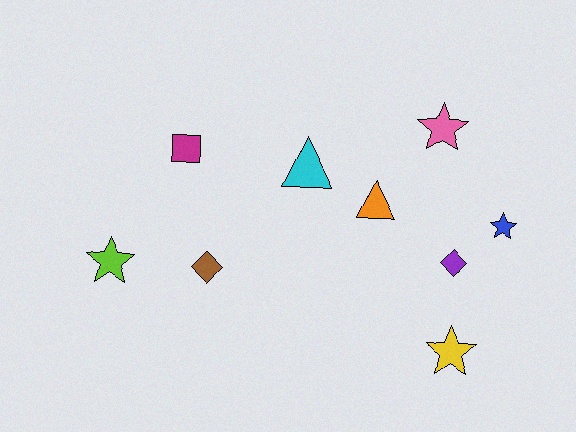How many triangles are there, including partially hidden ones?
There are 2 triangles.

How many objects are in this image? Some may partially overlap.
There are 9 objects.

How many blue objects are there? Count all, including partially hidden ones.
There is 1 blue object.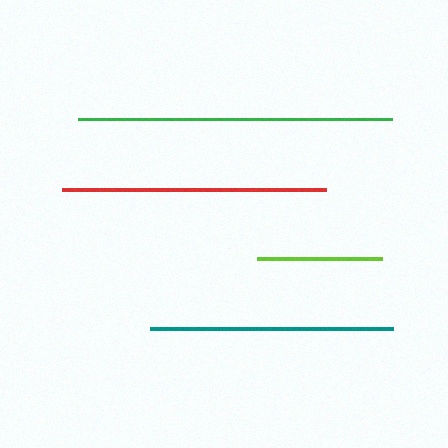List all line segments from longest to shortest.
From longest to shortest: green, red, teal, lime.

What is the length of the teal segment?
The teal segment is approximately 243 pixels long.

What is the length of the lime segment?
The lime segment is approximately 125 pixels long.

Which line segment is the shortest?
The lime line is the shortest at approximately 125 pixels.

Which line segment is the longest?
The green line is the longest at approximately 314 pixels.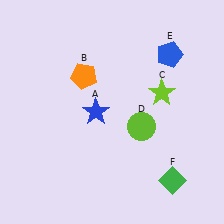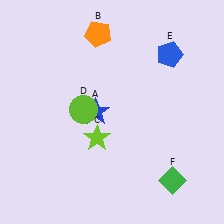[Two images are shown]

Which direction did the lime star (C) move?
The lime star (C) moved left.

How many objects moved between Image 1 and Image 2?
3 objects moved between the two images.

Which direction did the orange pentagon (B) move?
The orange pentagon (B) moved up.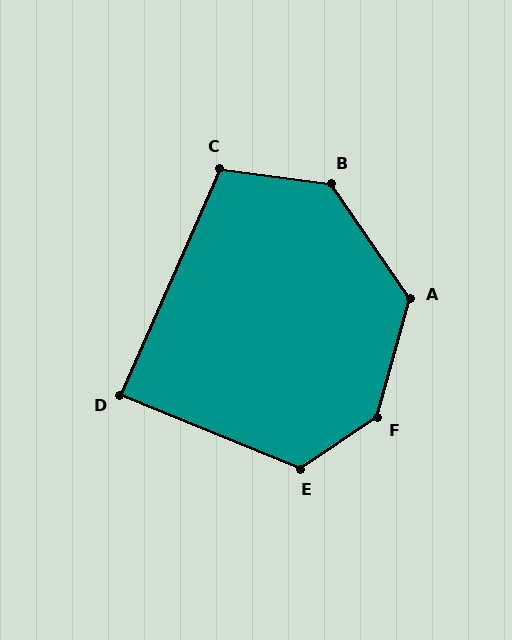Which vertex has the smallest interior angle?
D, at approximately 89 degrees.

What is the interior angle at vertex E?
Approximately 124 degrees (obtuse).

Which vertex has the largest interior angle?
F, at approximately 139 degrees.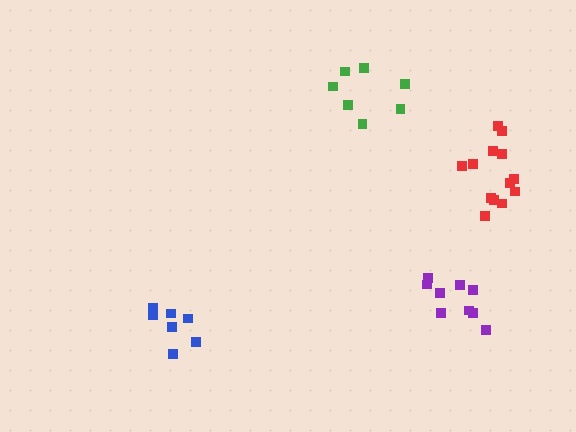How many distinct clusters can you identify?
There are 4 distinct clusters.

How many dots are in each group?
Group 1: 9 dots, Group 2: 7 dots, Group 3: 7 dots, Group 4: 13 dots (36 total).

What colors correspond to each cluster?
The clusters are colored: purple, green, blue, red.